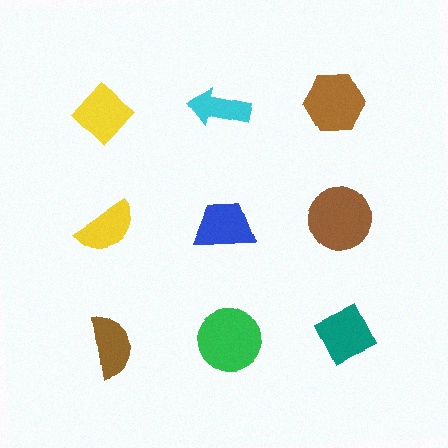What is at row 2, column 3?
A brown circle.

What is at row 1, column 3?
A brown hexagon.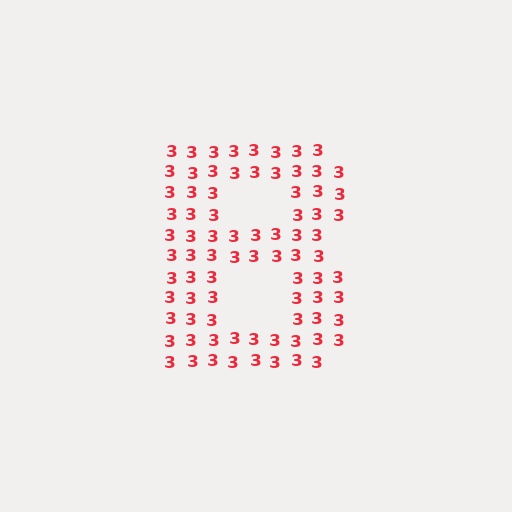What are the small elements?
The small elements are digit 3's.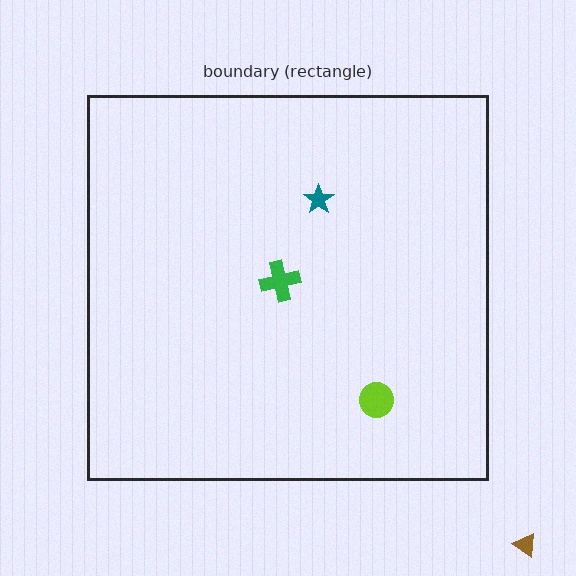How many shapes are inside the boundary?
3 inside, 1 outside.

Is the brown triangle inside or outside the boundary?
Outside.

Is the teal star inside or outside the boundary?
Inside.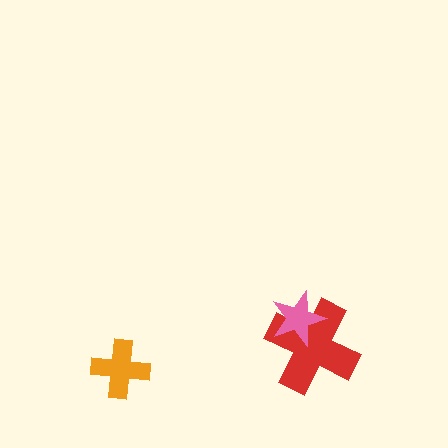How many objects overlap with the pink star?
1 object overlaps with the pink star.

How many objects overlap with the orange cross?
0 objects overlap with the orange cross.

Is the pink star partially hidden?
No, no other shape covers it.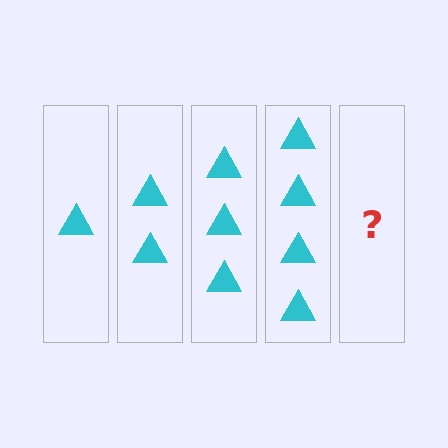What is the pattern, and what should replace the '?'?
The pattern is that each step adds one more triangle. The '?' should be 5 triangles.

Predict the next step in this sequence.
The next step is 5 triangles.